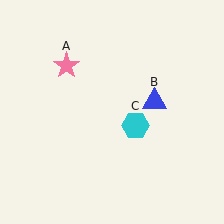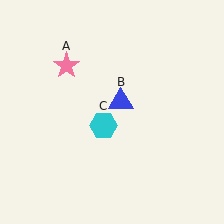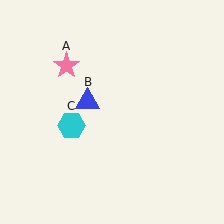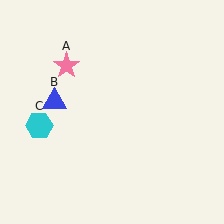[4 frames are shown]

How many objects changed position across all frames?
2 objects changed position: blue triangle (object B), cyan hexagon (object C).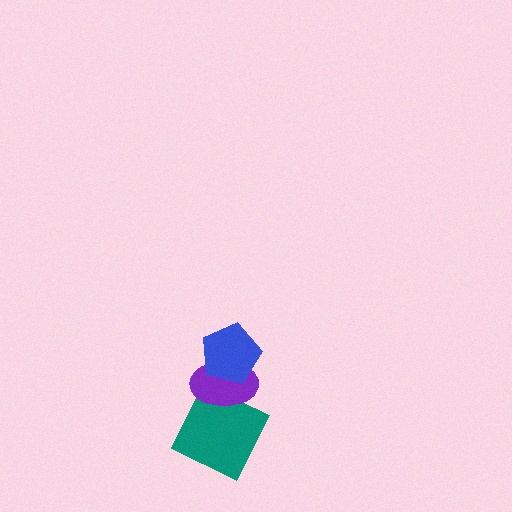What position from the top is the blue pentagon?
The blue pentagon is 1st from the top.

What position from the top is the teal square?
The teal square is 3rd from the top.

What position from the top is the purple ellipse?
The purple ellipse is 2nd from the top.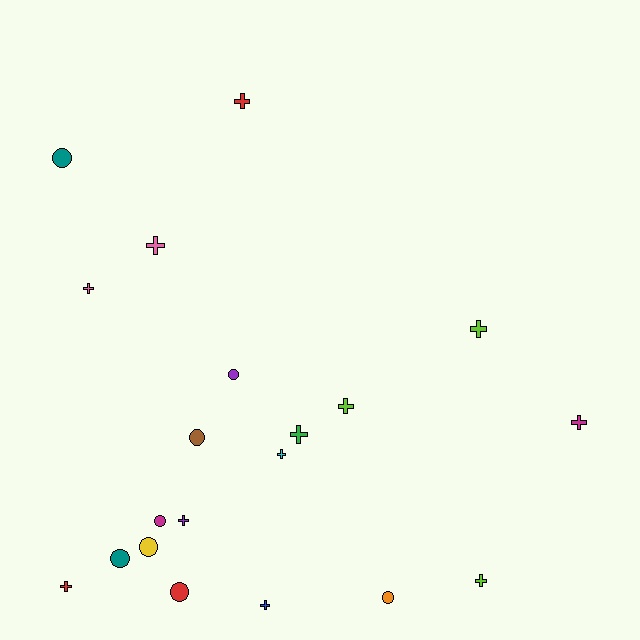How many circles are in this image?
There are 8 circles.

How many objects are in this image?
There are 20 objects.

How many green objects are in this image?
There is 1 green object.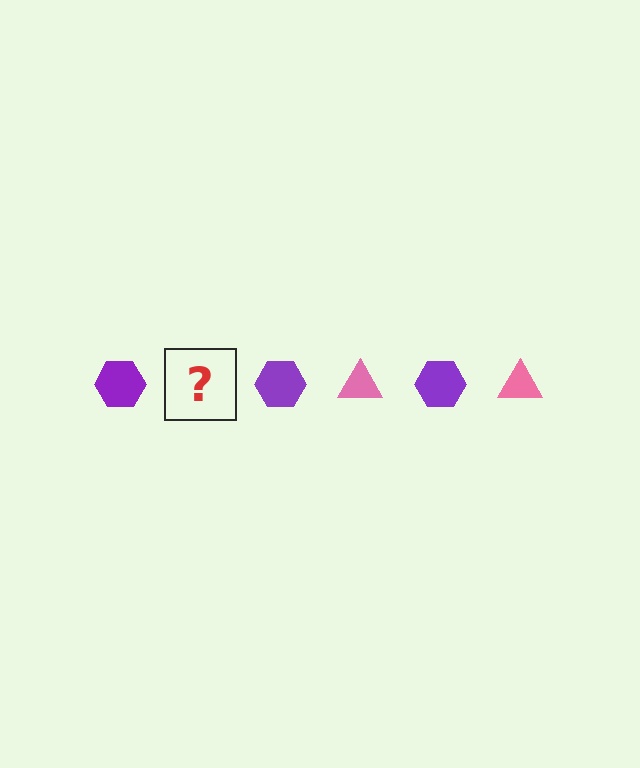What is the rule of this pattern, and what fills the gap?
The rule is that the pattern alternates between purple hexagon and pink triangle. The gap should be filled with a pink triangle.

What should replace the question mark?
The question mark should be replaced with a pink triangle.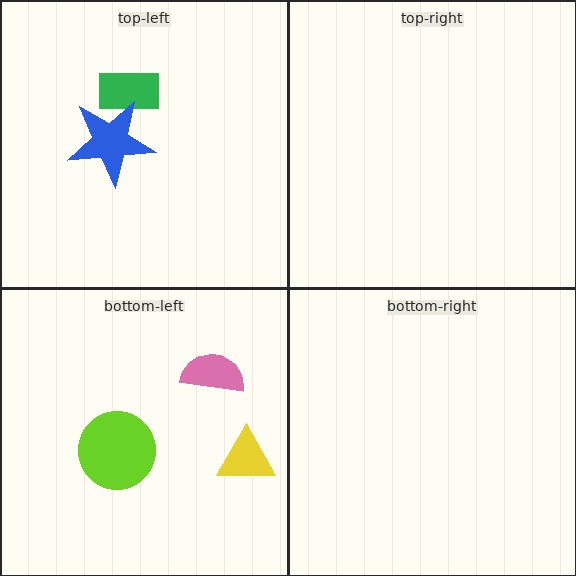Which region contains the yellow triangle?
The bottom-left region.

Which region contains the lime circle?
The bottom-left region.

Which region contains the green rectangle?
The top-left region.